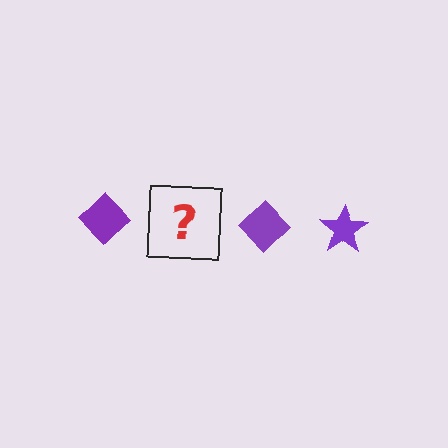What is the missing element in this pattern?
The missing element is a purple star.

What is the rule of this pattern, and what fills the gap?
The rule is that the pattern cycles through diamond, star shapes in purple. The gap should be filled with a purple star.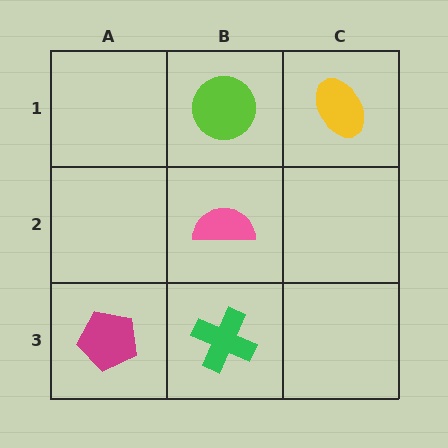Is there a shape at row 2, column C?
No, that cell is empty.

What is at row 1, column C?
A yellow ellipse.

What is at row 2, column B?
A pink semicircle.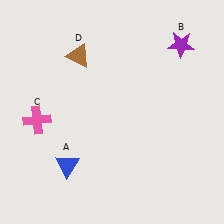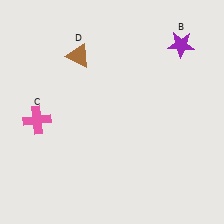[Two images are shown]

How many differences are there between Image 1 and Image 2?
There is 1 difference between the two images.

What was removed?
The blue triangle (A) was removed in Image 2.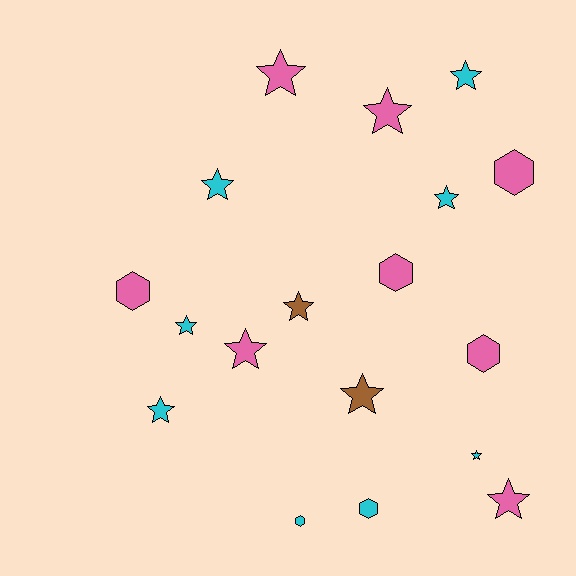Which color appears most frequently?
Cyan, with 8 objects.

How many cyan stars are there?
There are 6 cyan stars.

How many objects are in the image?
There are 18 objects.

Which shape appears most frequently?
Star, with 12 objects.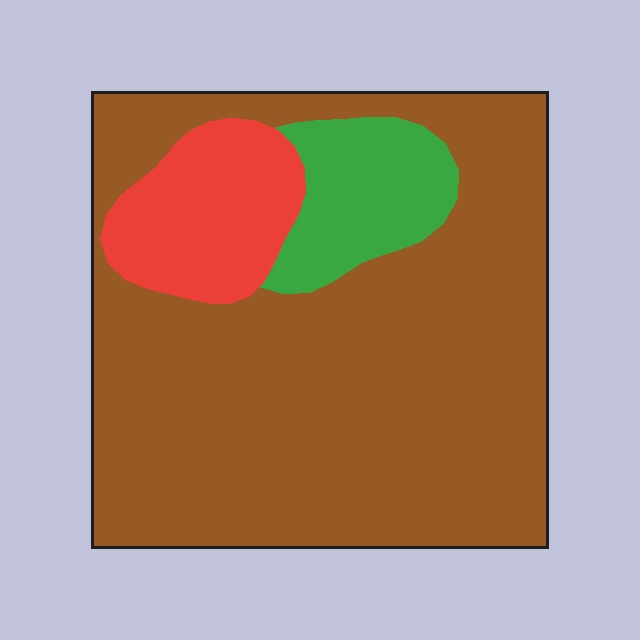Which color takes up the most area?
Brown, at roughly 75%.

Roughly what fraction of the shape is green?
Green covers roughly 10% of the shape.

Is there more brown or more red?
Brown.